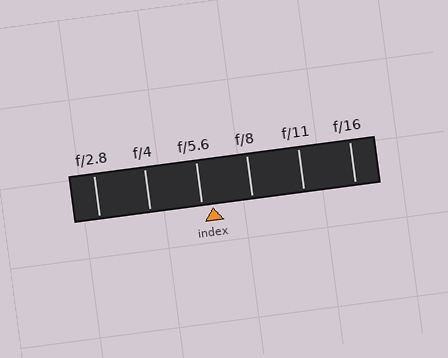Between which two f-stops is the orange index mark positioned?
The index mark is between f/5.6 and f/8.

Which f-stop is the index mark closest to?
The index mark is closest to f/5.6.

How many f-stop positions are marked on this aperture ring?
There are 6 f-stop positions marked.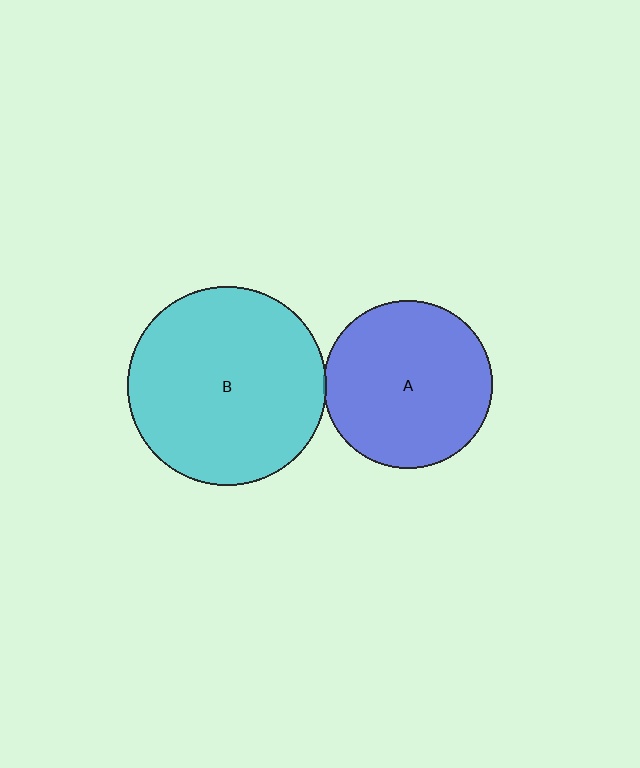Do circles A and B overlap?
Yes.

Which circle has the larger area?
Circle B (cyan).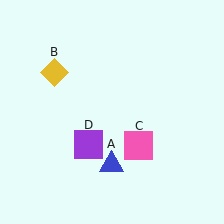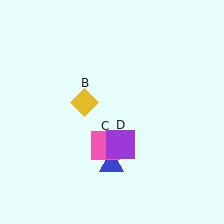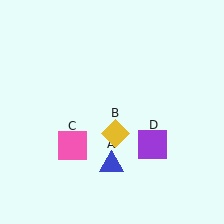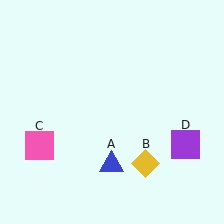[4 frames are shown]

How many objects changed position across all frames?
3 objects changed position: yellow diamond (object B), pink square (object C), purple square (object D).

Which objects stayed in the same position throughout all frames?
Blue triangle (object A) remained stationary.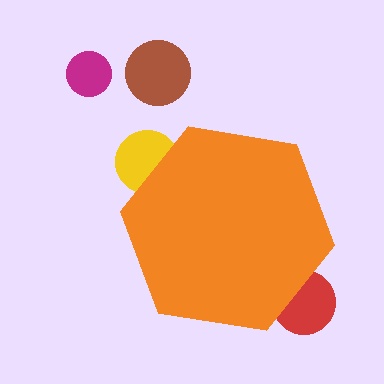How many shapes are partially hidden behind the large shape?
2 shapes are partially hidden.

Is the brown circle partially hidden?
No, the brown circle is fully visible.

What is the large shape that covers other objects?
An orange hexagon.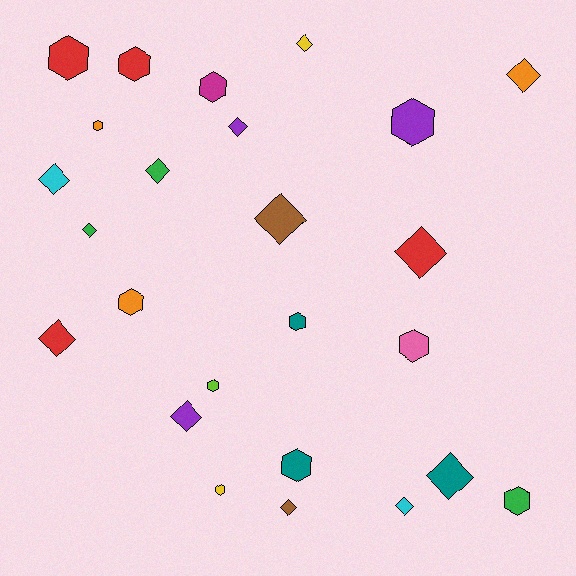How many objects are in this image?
There are 25 objects.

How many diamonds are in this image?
There are 13 diamonds.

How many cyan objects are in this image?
There are 2 cyan objects.